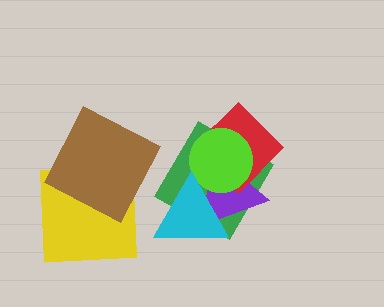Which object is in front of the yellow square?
The brown square is in front of the yellow square.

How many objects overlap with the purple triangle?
4 objects overlap with the purple triangle.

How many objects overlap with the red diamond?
3 objects overlap with the red diamond.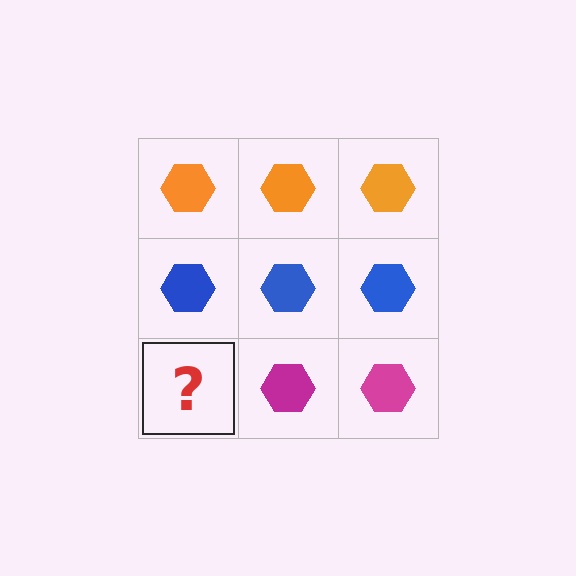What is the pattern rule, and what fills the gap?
The rule is that each row has a consistent color. The gap should be filled with a magenta hexagon.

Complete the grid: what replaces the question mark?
The question mark should be replaced with a magenta hexagon.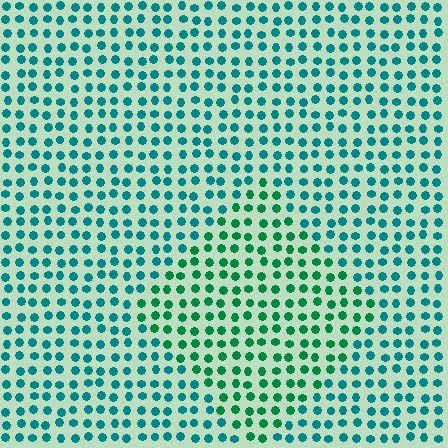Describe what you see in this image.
The image is filled with small teal elements in a uniform arrangement. A diamond-shaped region is visible where the elements are tinted to a slightly different hue, forming a subtle color boundary.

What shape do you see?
I see a diamond.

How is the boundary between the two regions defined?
The boundary is defined purely by a slight shift in hue (about 32 degrees). Spacing, size, and orientation are identical on both sides.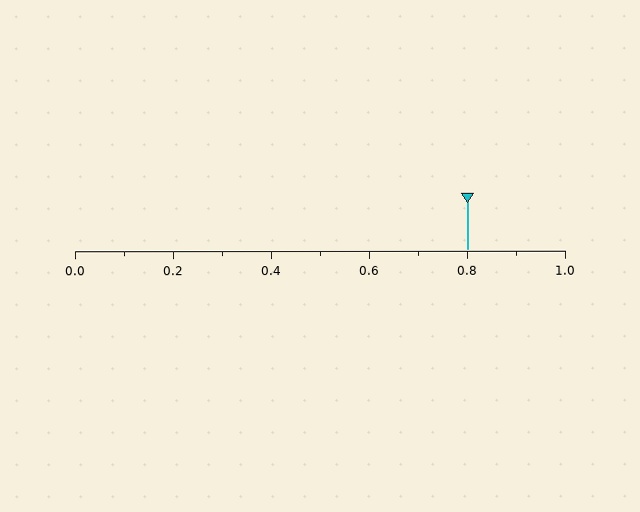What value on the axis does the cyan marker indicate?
The marker indicates approximately 0.8.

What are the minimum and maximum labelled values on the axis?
The axis runs from 0.0 to 1.0.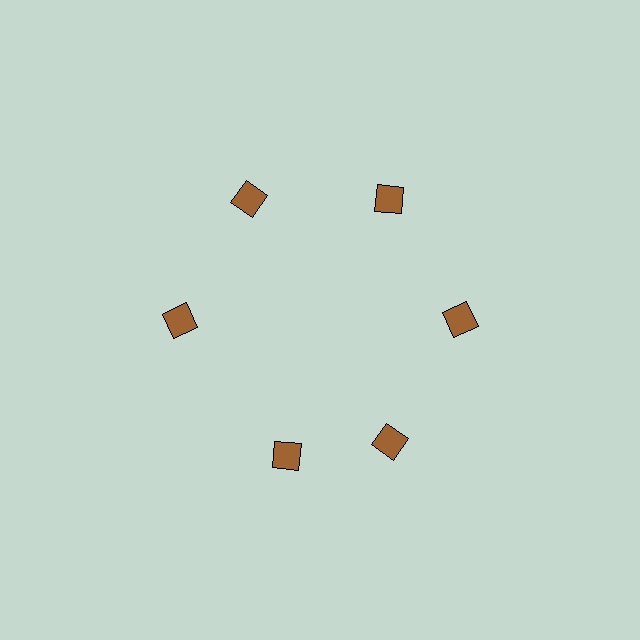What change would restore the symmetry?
The symmetry would be restored by rotating it back into even spacing with its neighbors so that all 6 diamonds sit at equal angles and equal distance from the center.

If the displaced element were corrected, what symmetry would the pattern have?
It would have 6-fold rotational symmetry — the pattern would map onto itself every 60 degrees.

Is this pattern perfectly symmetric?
No. The 6 brown diamonds are arranged in a ring, but one element near the 7 o'clock position is rotated out of alignment along the ring, breaking the 6-fold rotational symmetry.